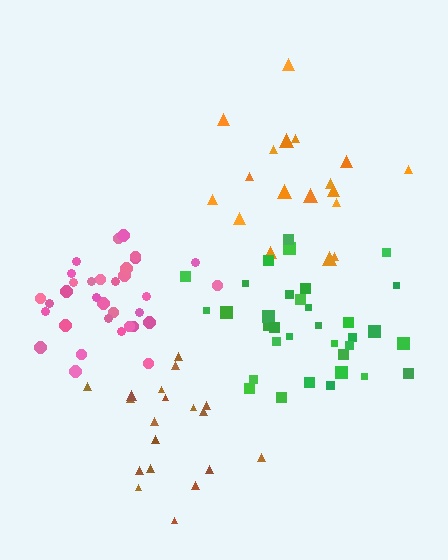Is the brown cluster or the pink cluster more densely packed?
Pink.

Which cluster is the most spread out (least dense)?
Orange.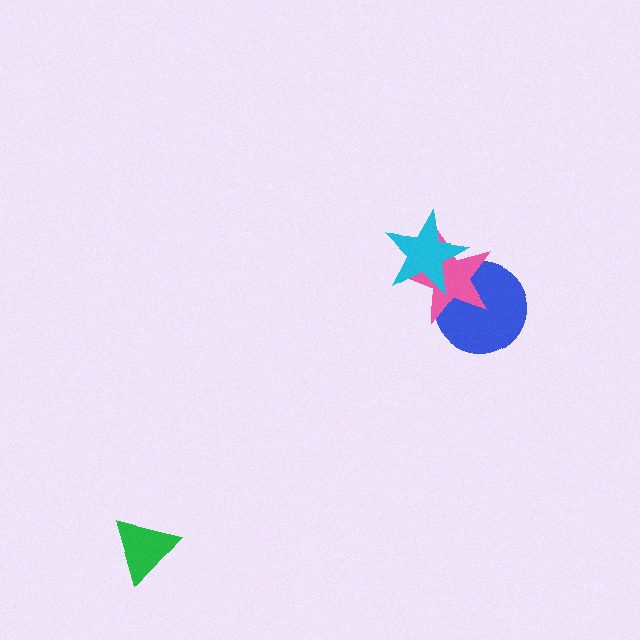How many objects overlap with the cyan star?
2 objects overlap with the cyan star.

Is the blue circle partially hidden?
Yes, it is partially covered by another shape.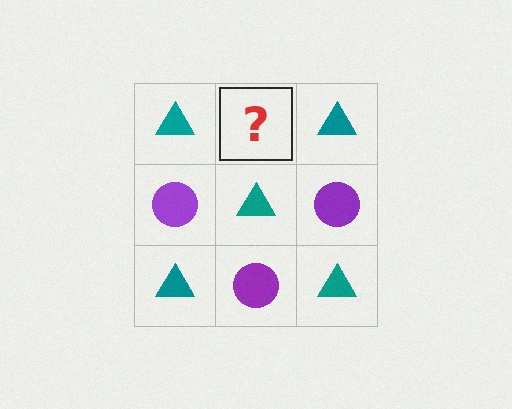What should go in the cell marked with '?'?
The missing cell should contain a purple circle.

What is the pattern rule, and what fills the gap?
The rule is that it alternates teal triangle and purple circle in a checkerboard pattern. The gap should be filled with a purple circle.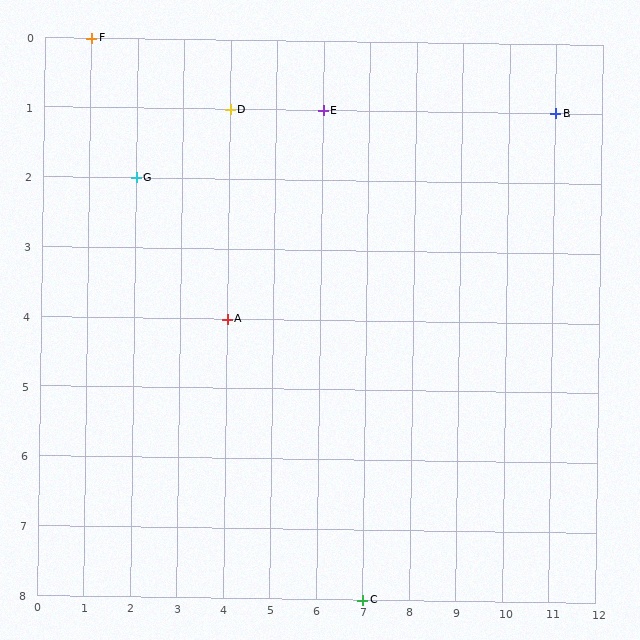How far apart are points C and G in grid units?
Points C and G are 5 columns and 6 rows apart (about 7.8 grid units diagonally).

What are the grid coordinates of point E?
Point E is at grid coordinates (6, 1).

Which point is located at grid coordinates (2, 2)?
Point G is at (2, 2).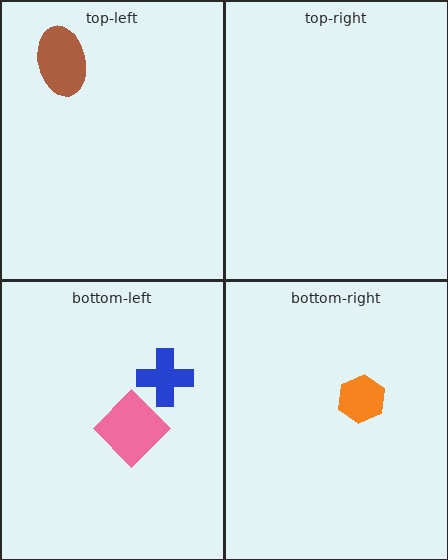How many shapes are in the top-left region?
1.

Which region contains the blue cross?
The bottom-left region.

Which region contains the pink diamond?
The bottom-left region.